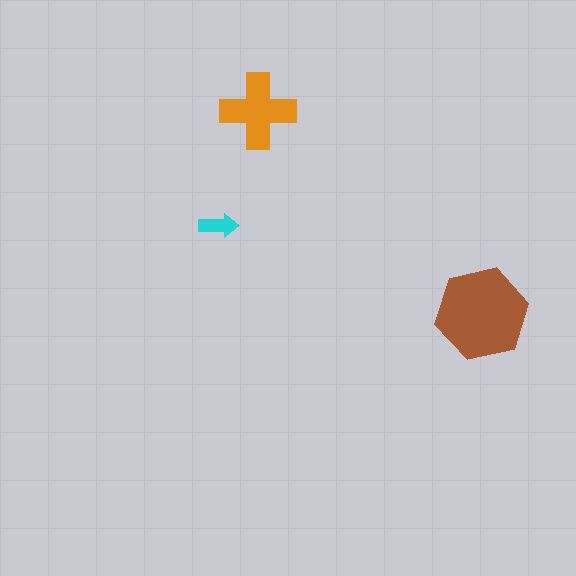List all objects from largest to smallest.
The brown hexagon, the orange cross, the cyan arrow.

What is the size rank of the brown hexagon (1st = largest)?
1st.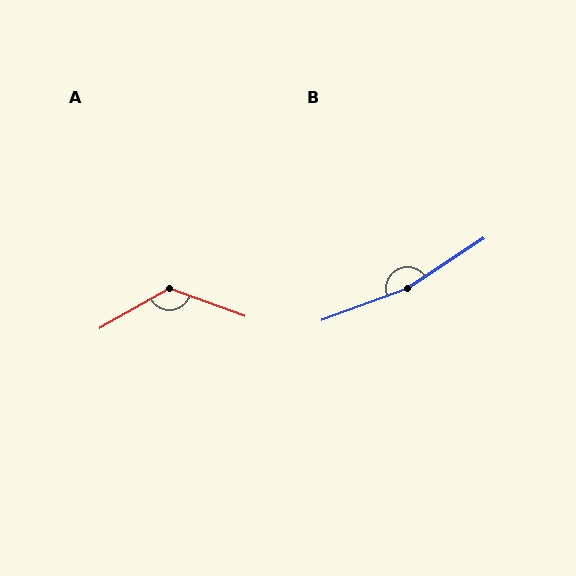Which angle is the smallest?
A, at approximately 130 degrees.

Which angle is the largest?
B, at approximately 167 degrees.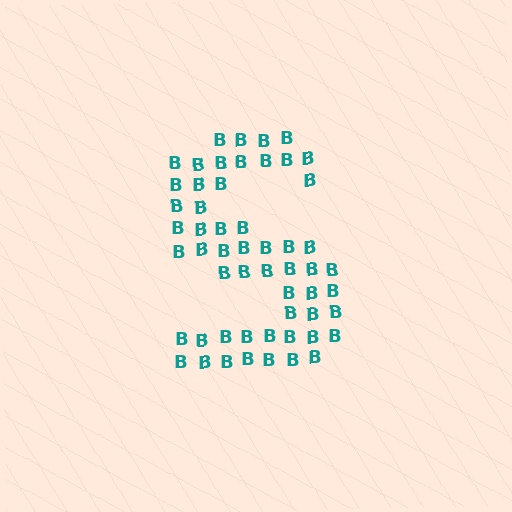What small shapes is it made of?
It is made of small letter B's.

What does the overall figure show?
The overall figure shows the letter S.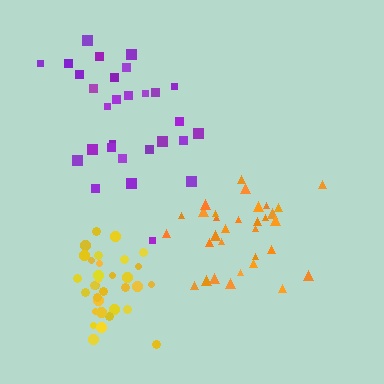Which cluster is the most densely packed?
Yellow.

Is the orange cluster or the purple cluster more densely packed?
Orange.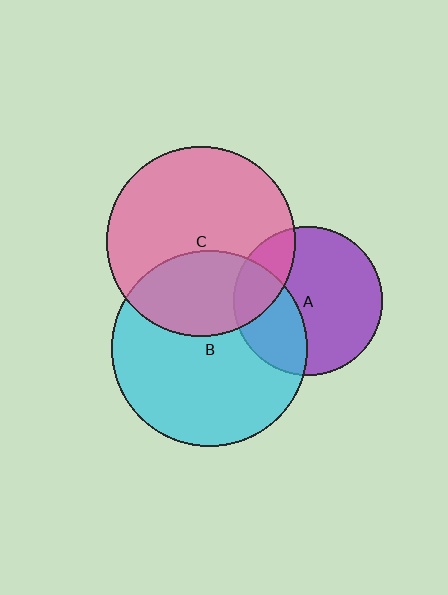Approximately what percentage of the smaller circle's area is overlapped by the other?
Approximately 35%.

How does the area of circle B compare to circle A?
Approximately 1.7 times.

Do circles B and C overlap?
Yes.